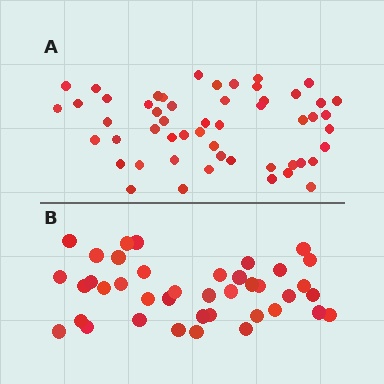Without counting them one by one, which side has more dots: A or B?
Region A (the top region) has more dots.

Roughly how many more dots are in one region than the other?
Region A has approximately 15 more dots than region B.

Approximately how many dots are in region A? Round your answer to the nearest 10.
About 50 dots. (The exact count is 53, which rounds to 50.)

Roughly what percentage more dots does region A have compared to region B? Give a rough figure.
About 30% more.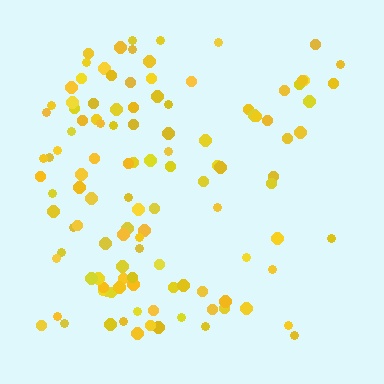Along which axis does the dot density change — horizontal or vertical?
Horizontal.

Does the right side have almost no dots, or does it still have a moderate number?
Still a moderate number, just noticeably fewer than the left.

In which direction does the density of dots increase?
From right to left, with the left side densest.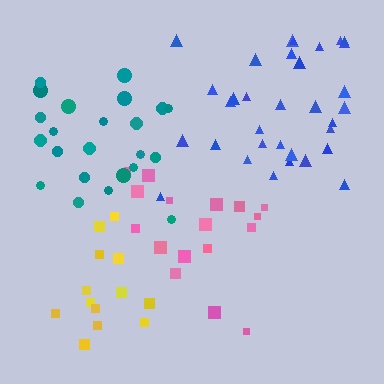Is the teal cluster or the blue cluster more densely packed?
Teal.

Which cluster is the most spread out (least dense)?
Yellow.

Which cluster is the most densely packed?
Teal.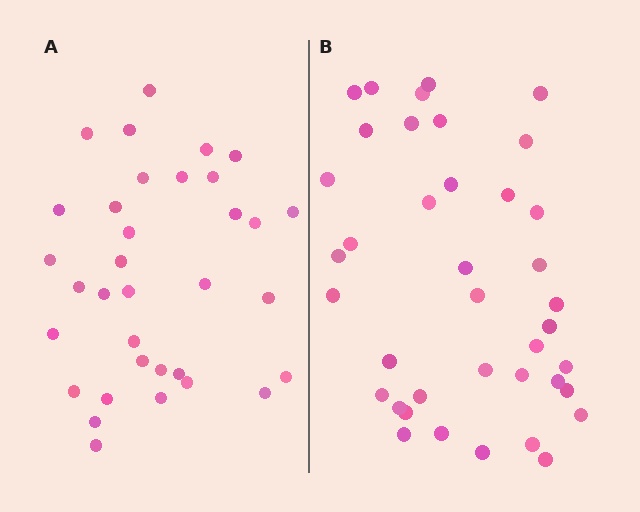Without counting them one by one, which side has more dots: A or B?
Region B (the right region) has more dots.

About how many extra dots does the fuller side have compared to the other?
Region B has about 5 more dots than region A.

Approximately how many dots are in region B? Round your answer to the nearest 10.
About 40 dots. (The exact count is 39, which rounds to 40.)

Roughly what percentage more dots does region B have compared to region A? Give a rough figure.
About 15% more.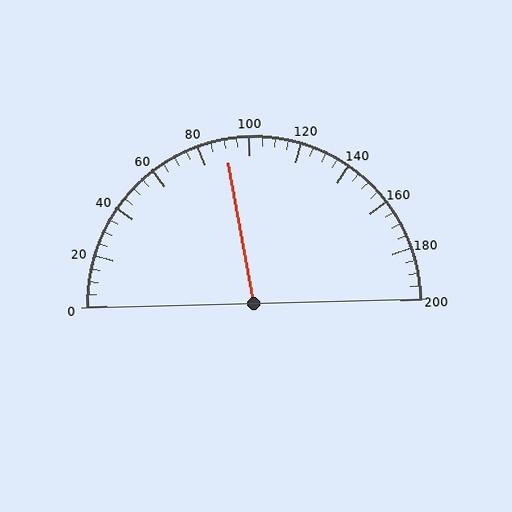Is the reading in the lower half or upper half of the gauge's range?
The reading is in the lower half of the range (0 to 200).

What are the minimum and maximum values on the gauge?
The gauge ranges from 0 to 200.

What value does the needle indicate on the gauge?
The needle indicates approximately 90.